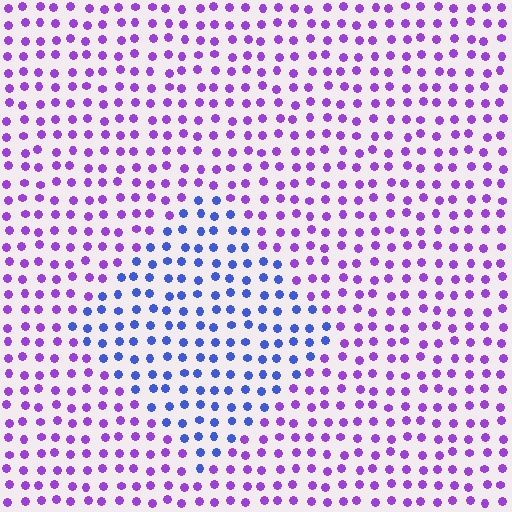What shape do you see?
I see a diamond.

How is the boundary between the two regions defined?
The boundary is defined purely by a slight shift in hue (about 48 degrees). Spacing, size, and orientation are identical on both sides.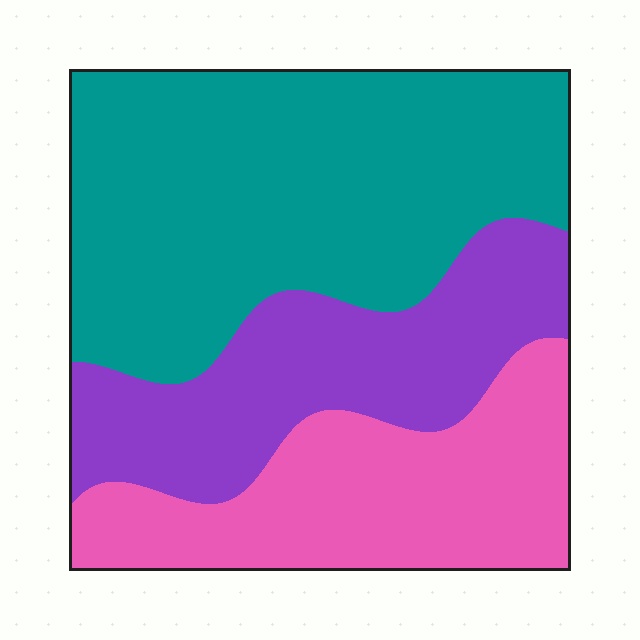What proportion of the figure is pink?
Pink takes up about one quarter (1/4) of the figure.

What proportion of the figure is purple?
Purple covers 26% of the figure.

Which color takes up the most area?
Teal, at roughly 45%.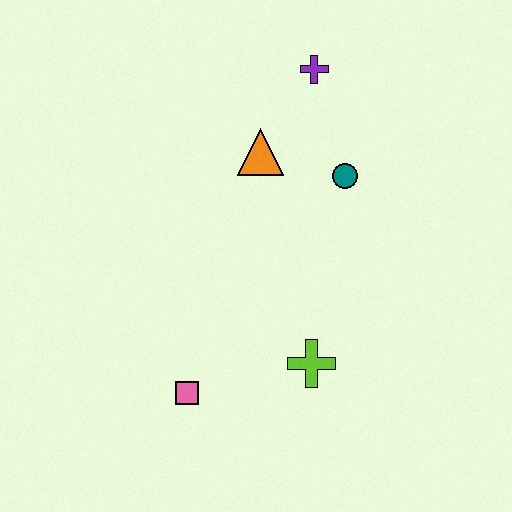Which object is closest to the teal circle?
The orange triangle is closest to the teal circle.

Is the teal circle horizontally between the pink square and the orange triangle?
No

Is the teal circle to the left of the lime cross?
No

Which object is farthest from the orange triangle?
The pink square is farthest from the orange triangle.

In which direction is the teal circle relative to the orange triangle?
The teal circle is to the right of the orange triangle.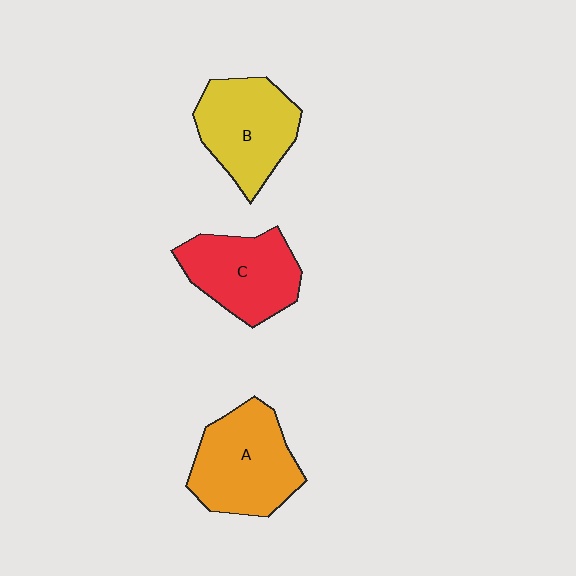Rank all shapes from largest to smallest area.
From largest to smallest: A (orange), B (yellow), C (red).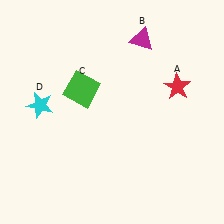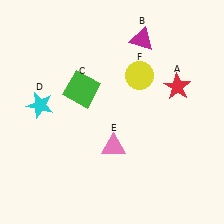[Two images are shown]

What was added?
A pink triangle (E), a yellow circle (F) were added in Image 2.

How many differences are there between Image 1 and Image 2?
There are 2 differences between the two images.